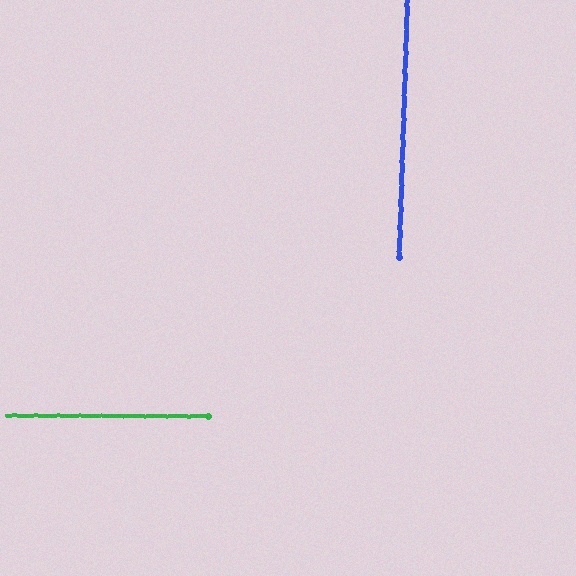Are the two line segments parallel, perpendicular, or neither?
Perpendicular — they meet at approximately 88°.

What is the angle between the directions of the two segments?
Approximately 88 degrees.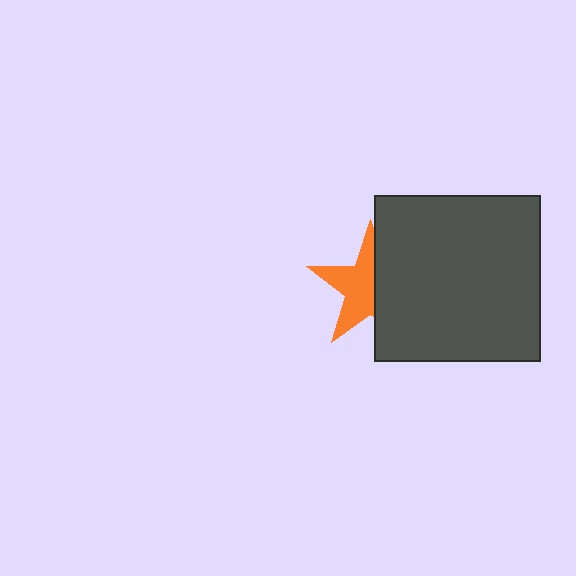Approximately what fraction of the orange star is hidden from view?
Roughly 46% of the orange star is hidden behind the dark gray square.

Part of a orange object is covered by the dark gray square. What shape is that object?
It is a star.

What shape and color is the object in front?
The object in front is a dark gray square.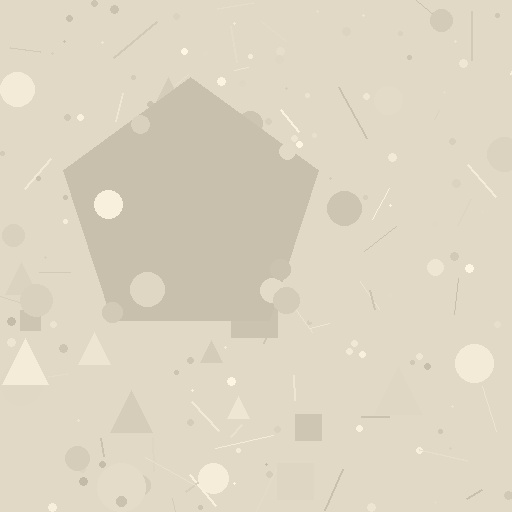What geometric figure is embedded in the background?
A pentagon is embedded in the background.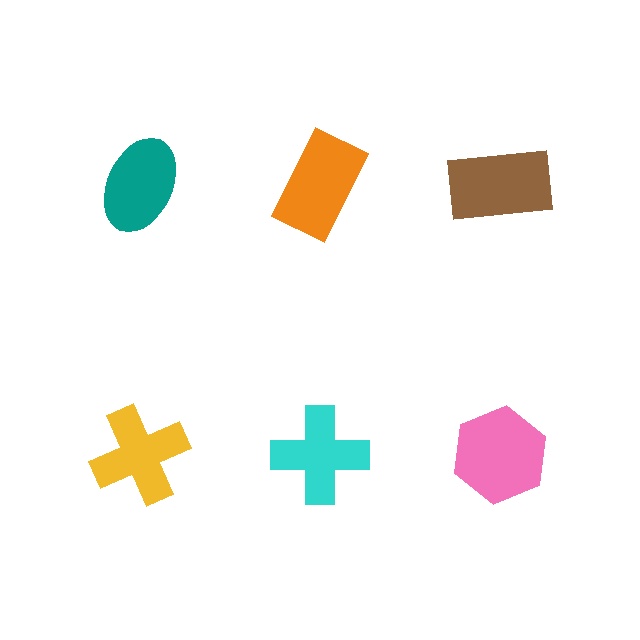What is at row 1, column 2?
An orange rectangle.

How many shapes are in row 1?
3 shapes.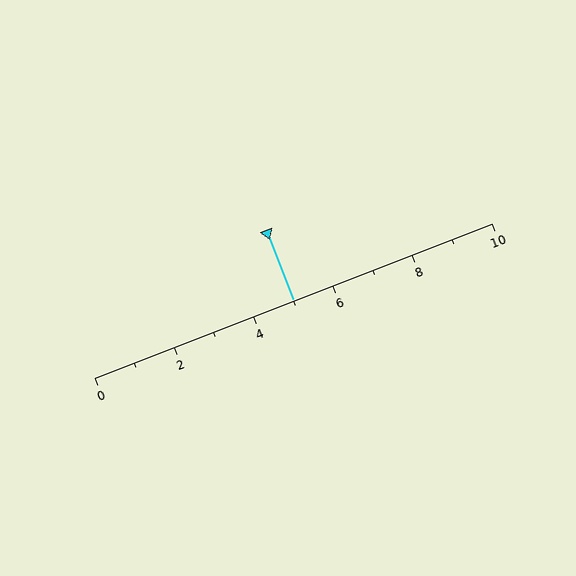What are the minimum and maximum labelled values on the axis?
The axis runs from 0 to 10.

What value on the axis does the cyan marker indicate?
The marker indicates approximately 5.